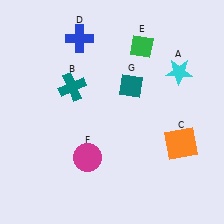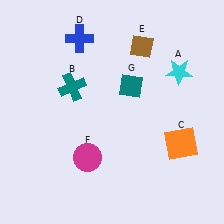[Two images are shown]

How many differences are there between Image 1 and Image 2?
There is 1 difference between the two images.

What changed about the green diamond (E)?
In Image 1, E is green. In Image 2, it changed to brown.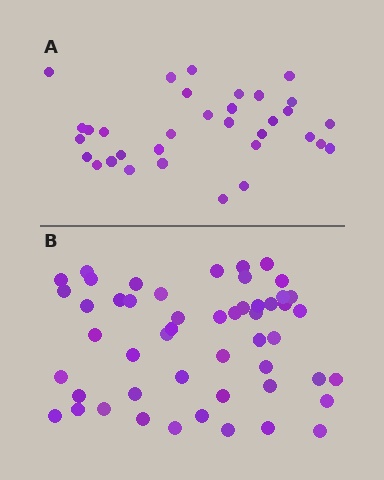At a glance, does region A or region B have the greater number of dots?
Region B (the bottom region) has more dots.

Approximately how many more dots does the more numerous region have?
Region B has approximately 20 more dots than region A.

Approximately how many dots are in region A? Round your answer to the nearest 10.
About 30 dots. (The exact count is 33, which rounds to 30.)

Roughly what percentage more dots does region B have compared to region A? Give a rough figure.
About 55% more.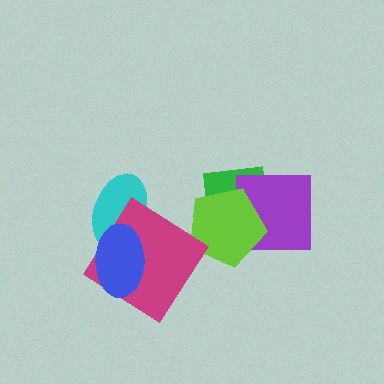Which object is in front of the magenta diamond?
The blue ellipse is in front of the magenta diamond.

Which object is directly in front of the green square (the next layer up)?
The purple square is directly in front of the green square.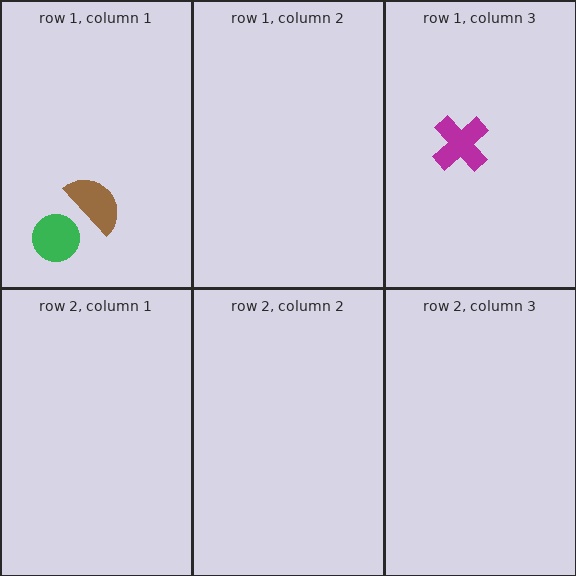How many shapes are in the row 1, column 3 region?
1.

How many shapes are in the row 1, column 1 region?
2.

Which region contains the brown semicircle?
The row 1, column 1 region.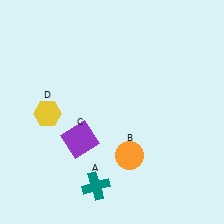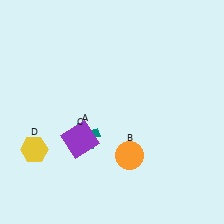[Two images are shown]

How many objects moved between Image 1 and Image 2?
2 objects moved between the two images.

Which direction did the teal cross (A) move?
The teal cross (A) moved up.